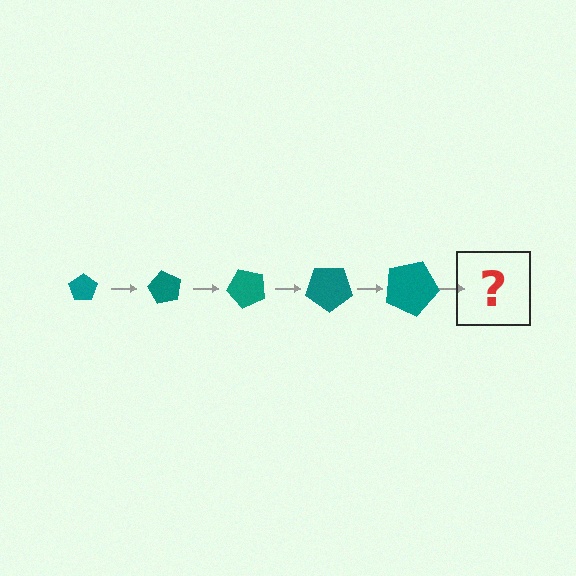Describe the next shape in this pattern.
It should be a pentagon, larger than the previous one and rotated 300 degrees from the start.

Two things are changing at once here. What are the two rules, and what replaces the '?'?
The two rules are that the pentagon grows larger each step and it rotates 60 degrees each step. The '?' should be a pentagon, larger than the previous one and rotated 300 degrees from the start.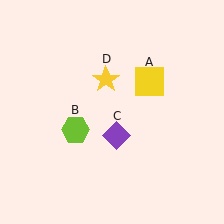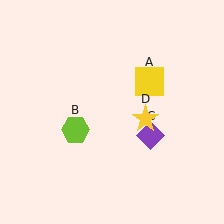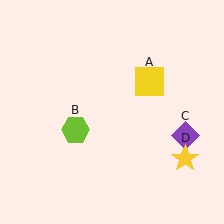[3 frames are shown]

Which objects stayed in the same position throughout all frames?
Yellow square (object A) and lime hexagon (object B) remained stationary.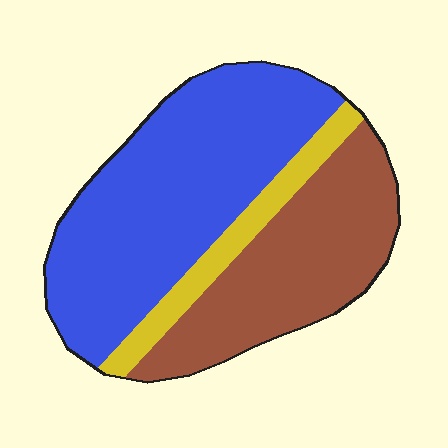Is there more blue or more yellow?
Blue.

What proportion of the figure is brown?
Brown covers roughly 35% of the figure.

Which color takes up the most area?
Blue, at roughly 55%.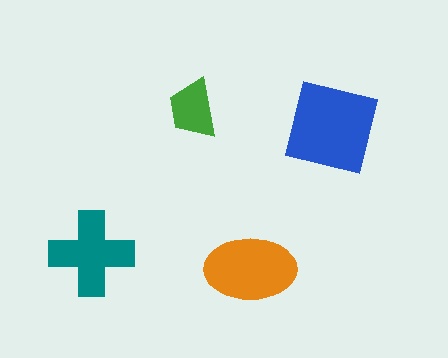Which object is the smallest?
The green trapezoid.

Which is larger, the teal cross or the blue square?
The blue square.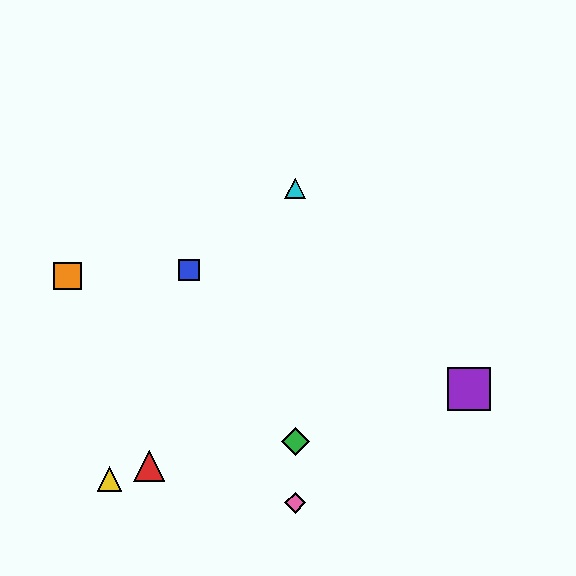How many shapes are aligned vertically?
3 shapes (the green diamond, the cyan triangle, the pink diamond) are aligned vertically.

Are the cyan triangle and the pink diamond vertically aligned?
Yes, both are at x≈295.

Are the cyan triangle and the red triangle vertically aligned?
No, the cyan triangle is at x≈295 and the red triangle is at x≈149.